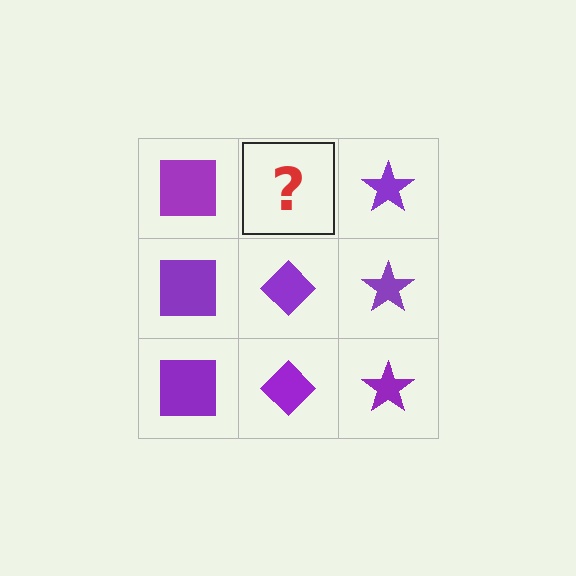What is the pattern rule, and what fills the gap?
The rule is that each column has a consistent shape. The gap should be filled with a purple diamond.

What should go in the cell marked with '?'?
The missing cell should contain a purple diamond.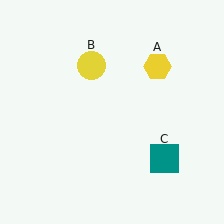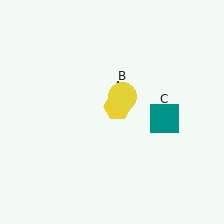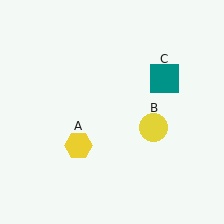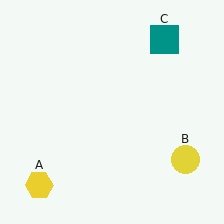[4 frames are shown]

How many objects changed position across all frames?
3 objects changed position: yellow hexagon (object A), yellow circle (object B), teal square (object C).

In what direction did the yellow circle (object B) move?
The yellow circle (object B) moved down and to the right.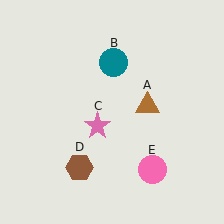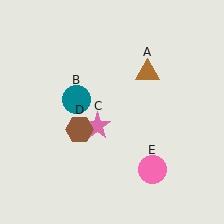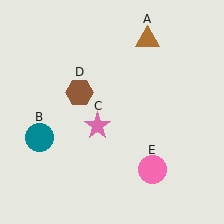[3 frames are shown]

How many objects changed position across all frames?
3 objects changed position: brown triangle (object A), teal circle (object B), brown hexagon (object D).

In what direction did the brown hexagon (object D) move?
The brown hexagon (object D) moved up.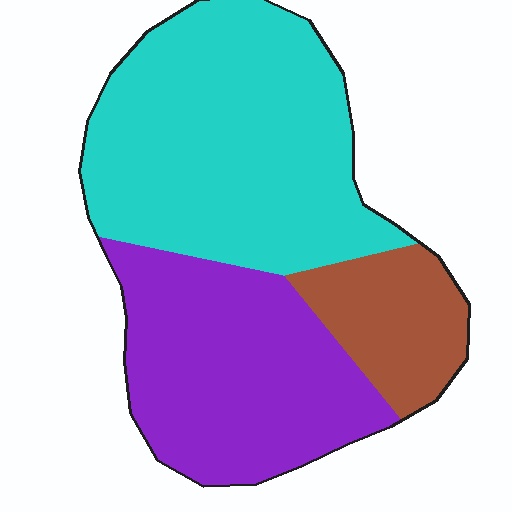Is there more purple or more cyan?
Cyan.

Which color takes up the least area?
Brown, at roughly 15%.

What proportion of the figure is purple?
Purple covers roughly 35% of the figure.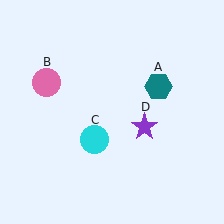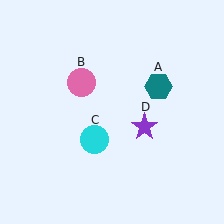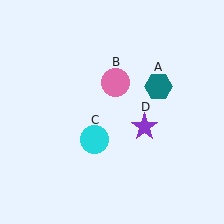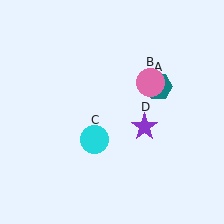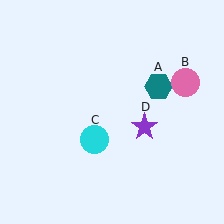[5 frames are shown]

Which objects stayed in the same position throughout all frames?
Teal hexagon (object A) and cyan circle (object C) and purple star (object D) remained stationary.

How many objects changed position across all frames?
1 object changed position: pink circle (object B).